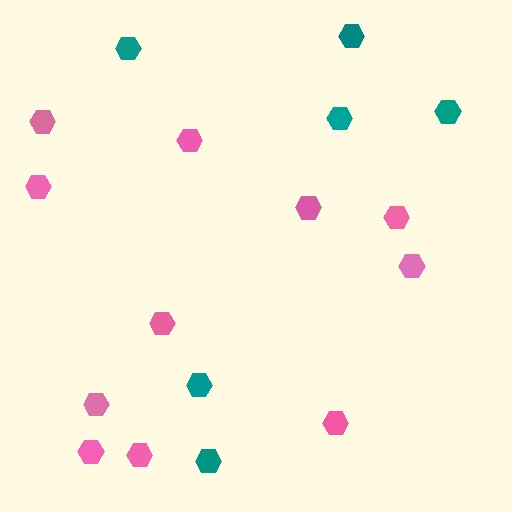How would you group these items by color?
There are 2 groups: one group of pink hexagons (11) and one group of teal hexagons (6).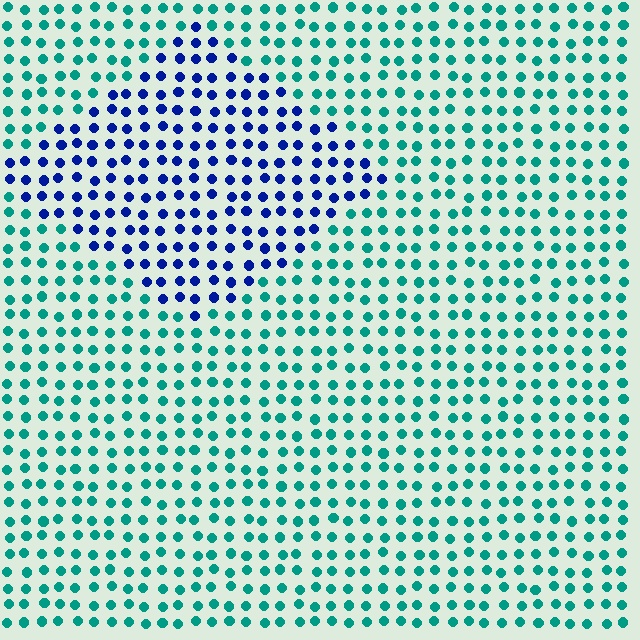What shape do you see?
I see a diamond.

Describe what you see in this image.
The image is filled with small teal elements in a uniform arrangement. A diamond-shaped region is visible where the elements are tinted to a slightly different hue, forming a subtle color boundary.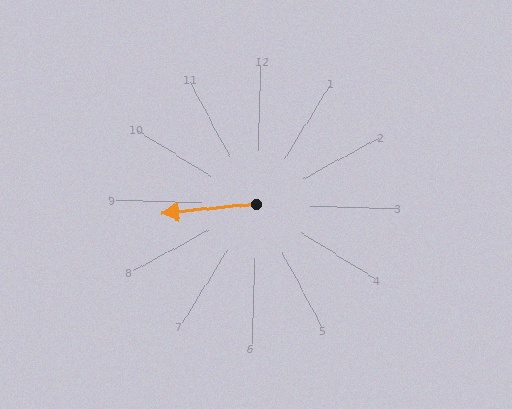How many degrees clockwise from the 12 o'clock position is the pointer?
Approximately 263 degrees.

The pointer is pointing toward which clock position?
Roughly 9 o'clock.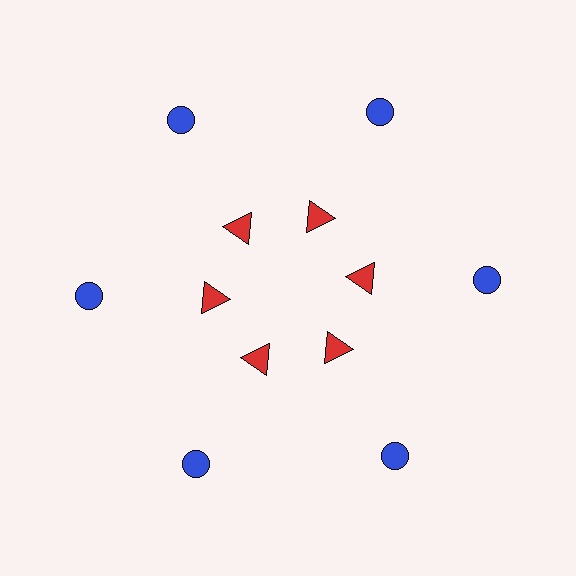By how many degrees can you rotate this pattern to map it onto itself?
The pattern maps onto itself every 60 degrees of rotation.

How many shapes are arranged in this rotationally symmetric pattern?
There are 12 shapes, arranged in 6 groups of 2.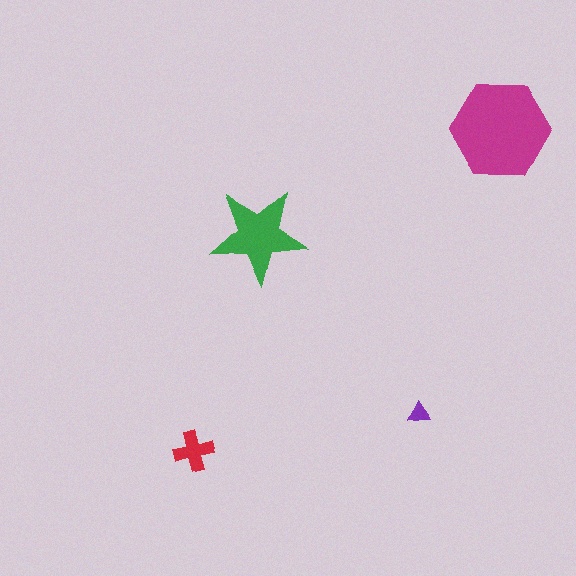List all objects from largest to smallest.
The magenta hexagon, the green star, the red cross, the purple triangle.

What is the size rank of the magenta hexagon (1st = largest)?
1st.